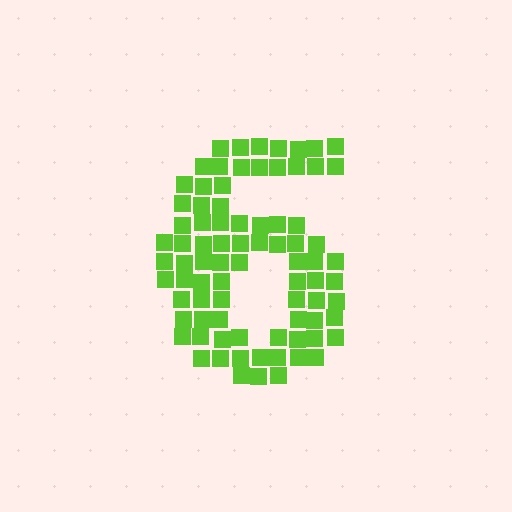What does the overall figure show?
The overall figure shows the digit 6.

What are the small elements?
The small elements are squares.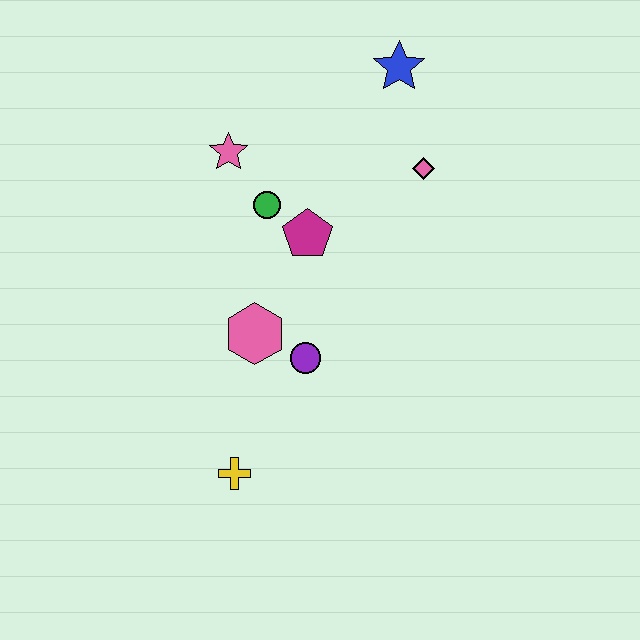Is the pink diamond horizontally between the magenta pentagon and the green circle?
No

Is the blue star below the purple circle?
No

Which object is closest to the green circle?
The magenta pentagon is closest to the green circle.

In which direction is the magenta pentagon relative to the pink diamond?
The magenta pentagon is to the left of the pink diamond.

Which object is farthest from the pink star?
The yellow cross is farthest from the pink star.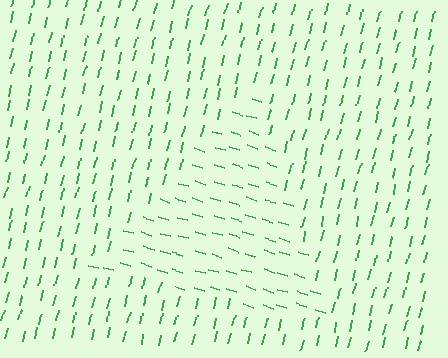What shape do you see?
I see a triangle.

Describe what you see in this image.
The image is filled with small green line segments. A triangle region in the image has lines oriented differently from the surrounding lines, creating a visible texture boundary.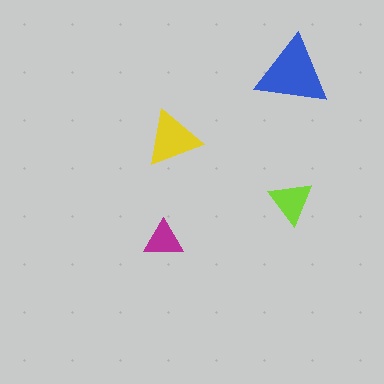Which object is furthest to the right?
The blue triangle is rightmost.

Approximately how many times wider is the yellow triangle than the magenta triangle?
About 1.5 times wider.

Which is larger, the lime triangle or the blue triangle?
The blue one.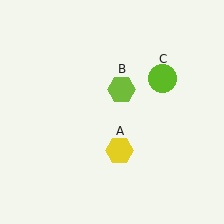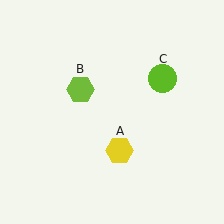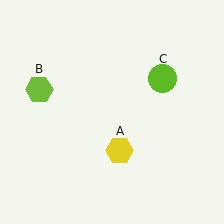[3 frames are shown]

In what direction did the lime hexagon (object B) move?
The lime hexagon (object B) moved left.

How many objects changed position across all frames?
1 object changed position: lime hexagon (object B).